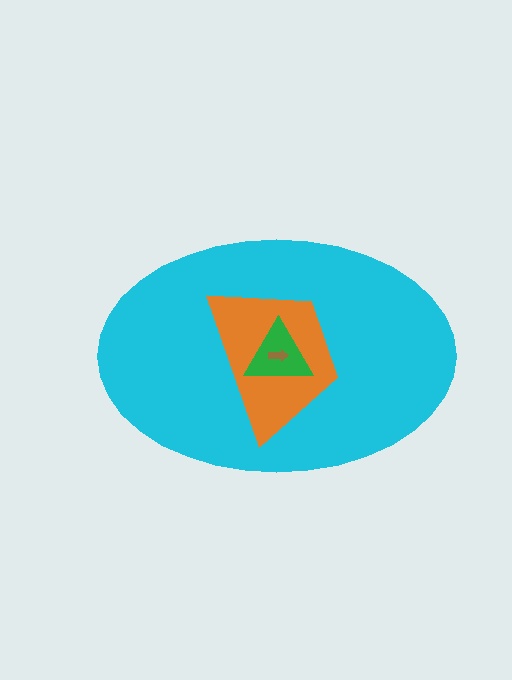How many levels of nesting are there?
4.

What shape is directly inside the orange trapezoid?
The green triangle.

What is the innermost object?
The brown arrow.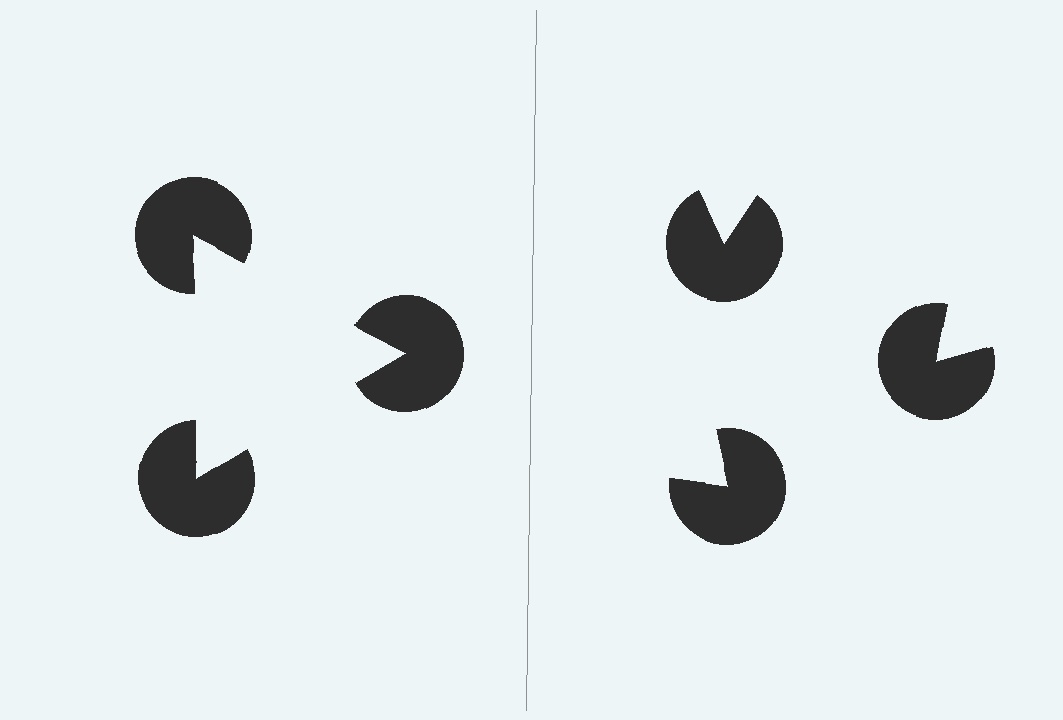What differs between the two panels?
The pac-man discs are positioned identically on both sides; only the wedge orientations differ. On the left they align to a triangle; on the right they are misaligned.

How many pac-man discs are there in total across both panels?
6 — 3 on each side.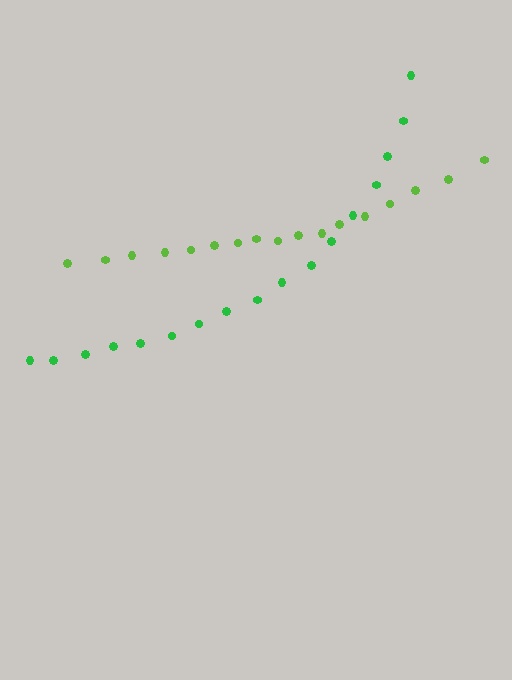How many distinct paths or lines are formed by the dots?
There are 2 distinct paths.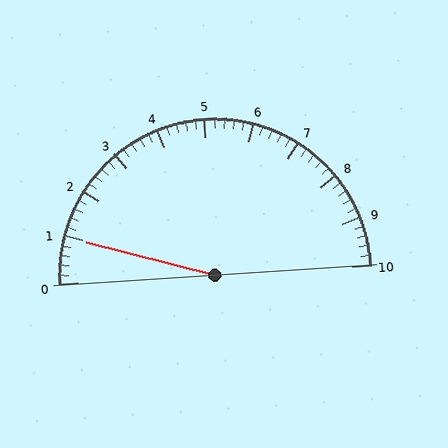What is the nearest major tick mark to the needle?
The nearest major tick mark is 1.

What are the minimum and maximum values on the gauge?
The gauge ranges from 0 to 10.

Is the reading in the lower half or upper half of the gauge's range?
The reading is in the lower half of the range (0 to 10).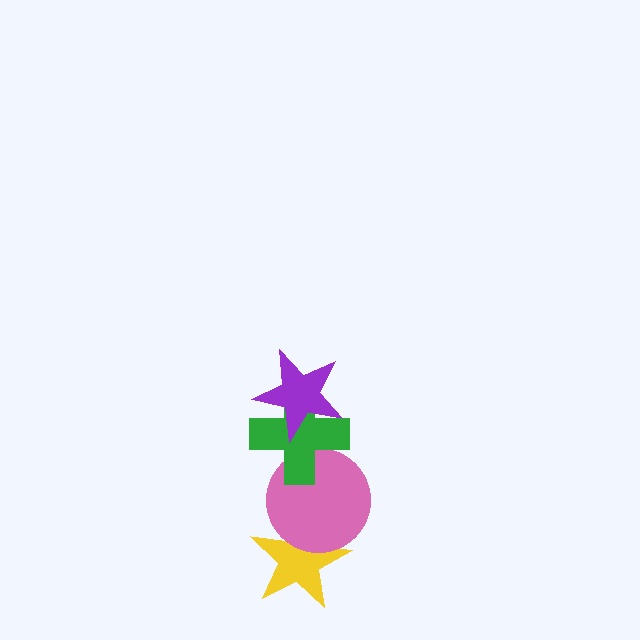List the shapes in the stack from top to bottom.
From top to bottom: the purple star, the green cross, the pink circle, the yellow star.